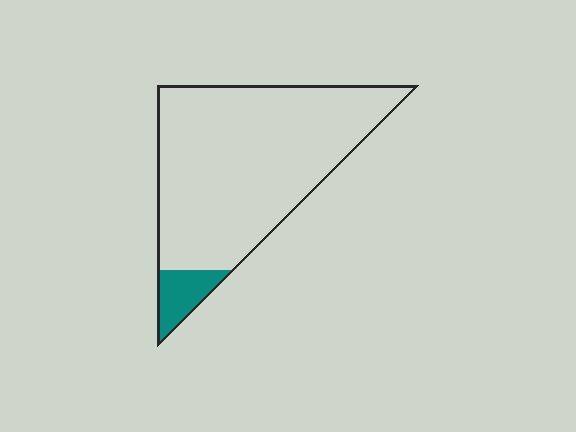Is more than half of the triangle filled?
No.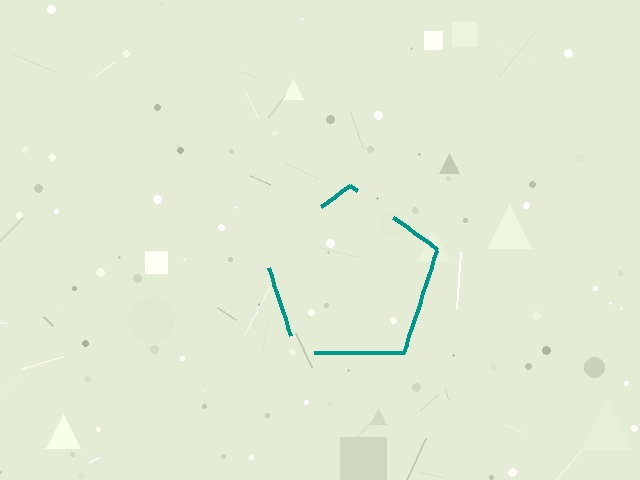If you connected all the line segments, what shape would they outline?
They would outline a pentagon.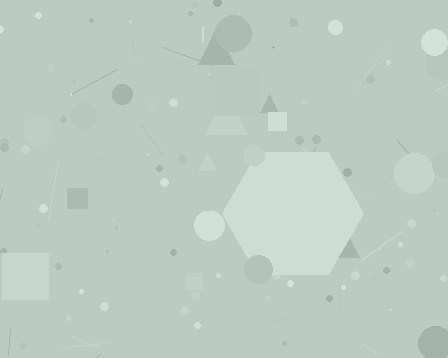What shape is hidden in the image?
A hexagon is hidden in the image.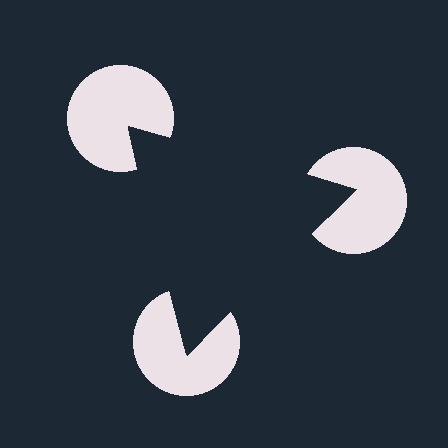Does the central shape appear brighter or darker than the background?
It typically appears slightly darker than the background, even though no actual brightness change is drawn.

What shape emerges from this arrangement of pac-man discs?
An illusory triangle — its edges are inferred from the aligned wedge cuts in the pac-man discs, not physically drawn.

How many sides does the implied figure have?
3 sides.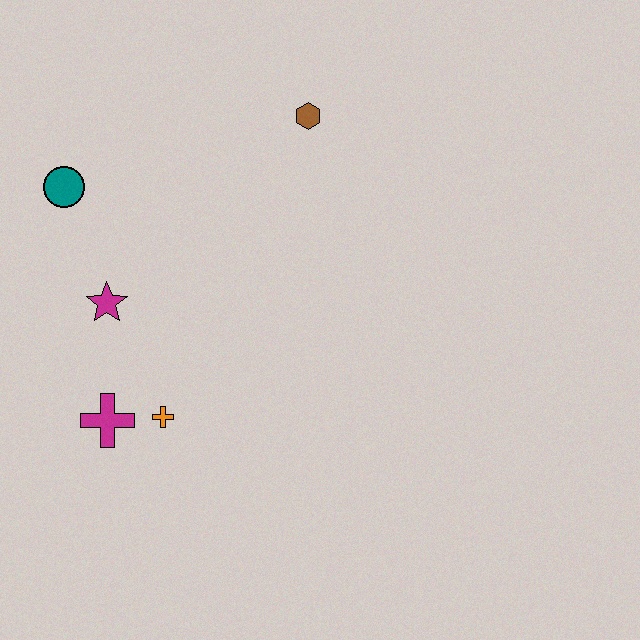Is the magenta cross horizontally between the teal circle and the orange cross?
Yes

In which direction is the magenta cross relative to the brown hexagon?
The magenta cross is below the brown hexagon.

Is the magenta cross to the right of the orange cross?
No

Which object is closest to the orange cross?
The magenta cross is closest to the orange cross.